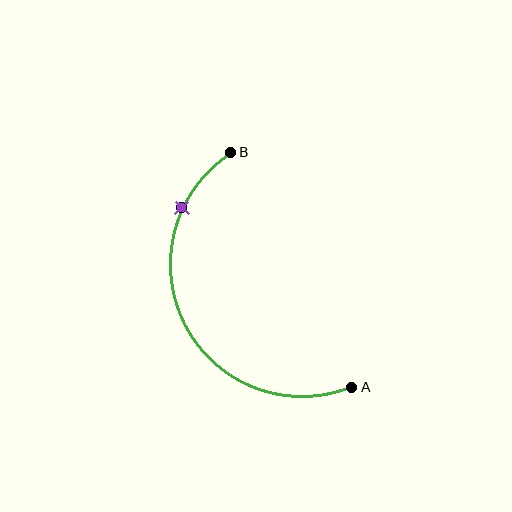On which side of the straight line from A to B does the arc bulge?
The arc bulges to the left of the straight line connecting A and B.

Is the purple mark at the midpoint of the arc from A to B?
No. The purple mark lies on the arc but is closer to endpoint B. The arc midpoint would be at the point on the curve equidistant along the arc from both A and B.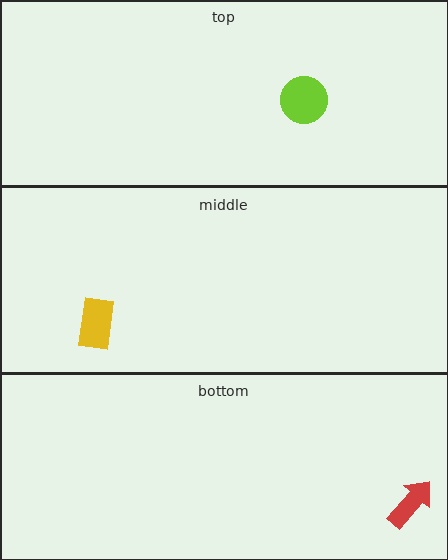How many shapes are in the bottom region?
1.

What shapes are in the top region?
The lime circle.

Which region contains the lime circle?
The top region.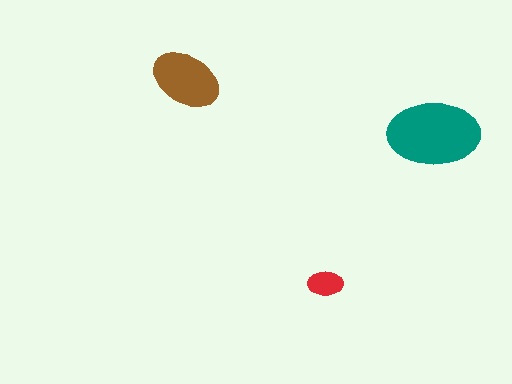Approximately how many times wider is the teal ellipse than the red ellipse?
About 2.5 times wider.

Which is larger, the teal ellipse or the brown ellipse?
The teal one.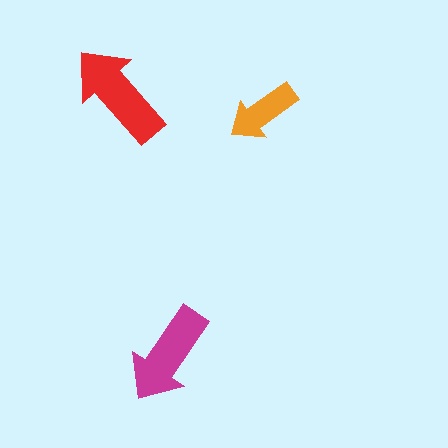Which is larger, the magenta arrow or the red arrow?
The red one.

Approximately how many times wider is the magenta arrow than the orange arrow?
About 1.5 times wider.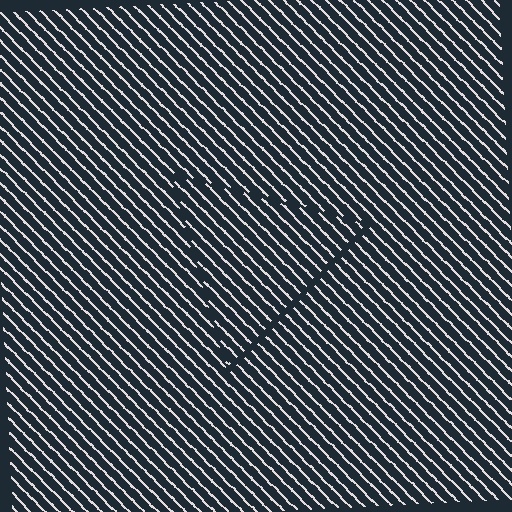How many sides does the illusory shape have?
3 sides — the line-ends trace a triangle.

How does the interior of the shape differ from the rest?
The interior of the shape contains the same grating, shifted by half a period — the contour is defined by the phase discontinuity where line-ends from the inner and outer gratings abut.